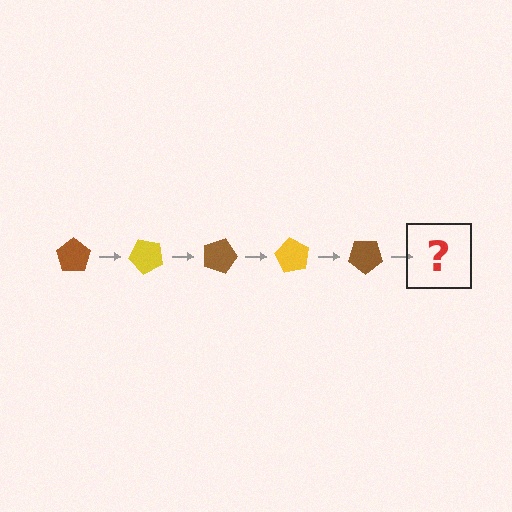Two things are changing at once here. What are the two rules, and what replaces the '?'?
The two rules are that it rotates 45 degrees each step and the color cycles through brown and yellow. The '?' should be a yellow pentagon, rotated 225 degrees from the start.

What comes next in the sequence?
The next element should be a yellow pentagon, rotated 225 degrees from the start.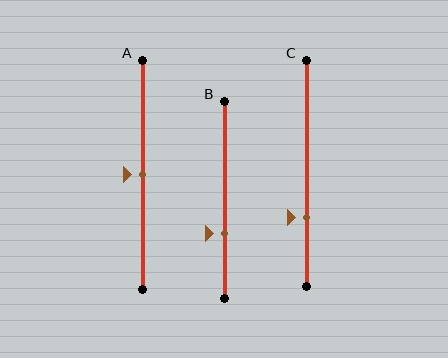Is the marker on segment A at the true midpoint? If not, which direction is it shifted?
Yes, the marker on segment A is at the true midpoint.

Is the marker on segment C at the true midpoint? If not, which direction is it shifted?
No, the marker on segment C is shifted downward by about 20% of the segment length.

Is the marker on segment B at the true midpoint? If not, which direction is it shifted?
No, the marker on segment B is shifted downward by about 17% of the segment length.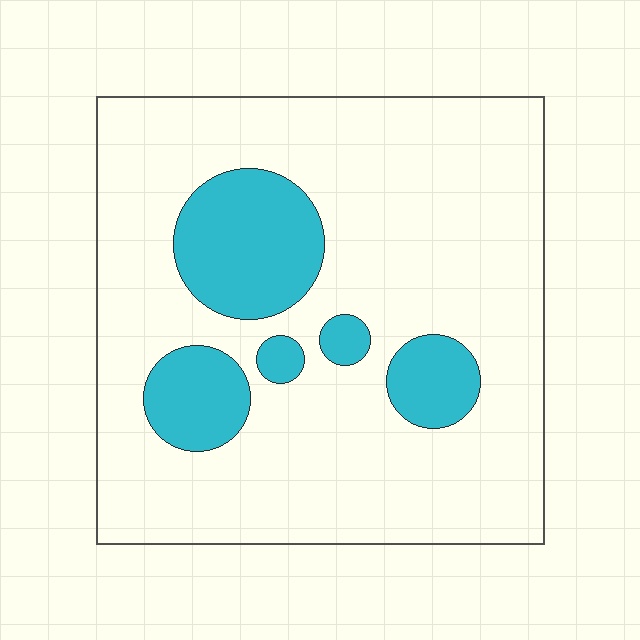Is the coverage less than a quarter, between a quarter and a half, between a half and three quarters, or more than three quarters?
Less than a quarter.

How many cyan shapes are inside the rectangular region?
5.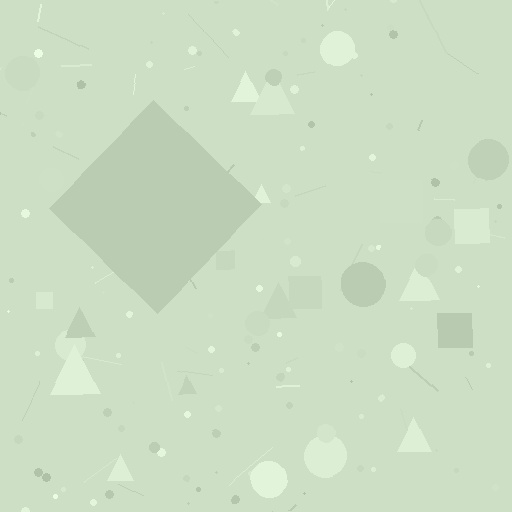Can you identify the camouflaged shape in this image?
The camouflaged shape is a diamond.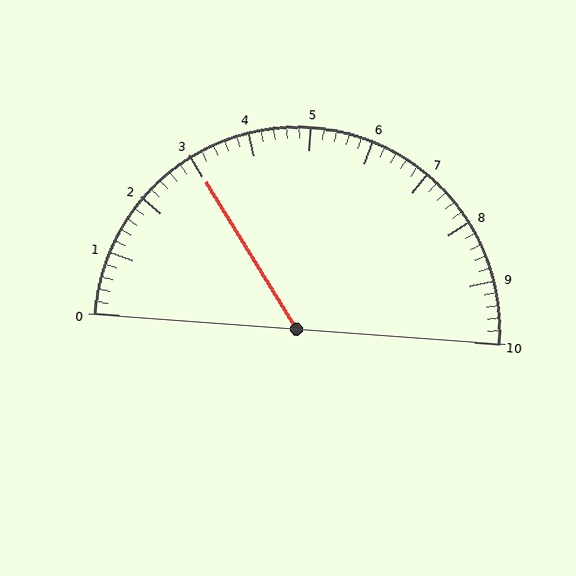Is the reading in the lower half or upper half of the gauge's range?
The reading is in the lower half of the range (0 to 10).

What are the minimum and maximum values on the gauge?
The gauge ranges from 0 to 10.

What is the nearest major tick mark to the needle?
The nearest major tick mark is 3.